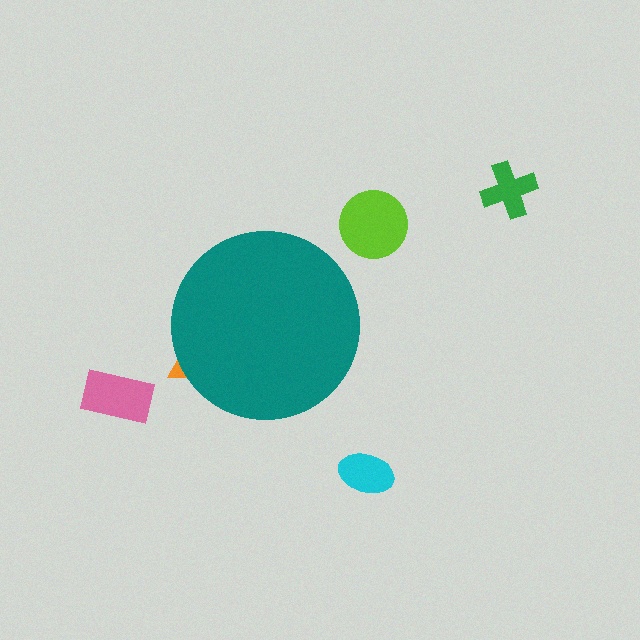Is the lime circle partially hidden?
No, the lime circle is fully visible.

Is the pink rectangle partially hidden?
No, the pink rectangle is fully visible.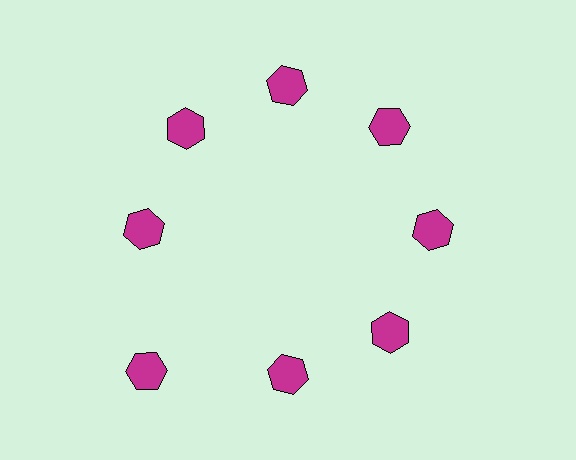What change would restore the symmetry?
The symmetry would be restored by moving it inward, back onto the ring so that all 8 hexagons sit at equal angles and equal distance from the center.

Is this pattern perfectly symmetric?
No. The 8 magenta hexagons are arranged in a ring, but one element near the 8 o'clock position is pushed outward from the center, breaking the 8-fold rotational symmetry.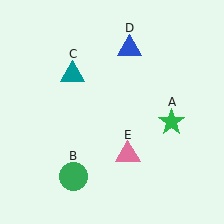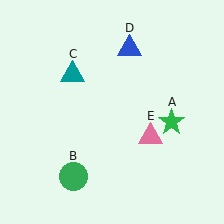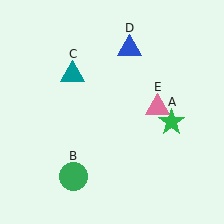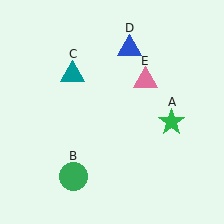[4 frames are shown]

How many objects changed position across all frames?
1 object changed position: pink triangle (object E).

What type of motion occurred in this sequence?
The pink triangle (object E) rotated counterclockwise around the center of the scene.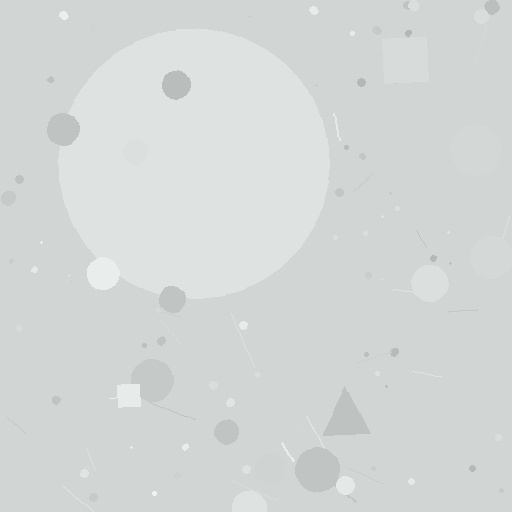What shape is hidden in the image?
A circle is hidden in the image.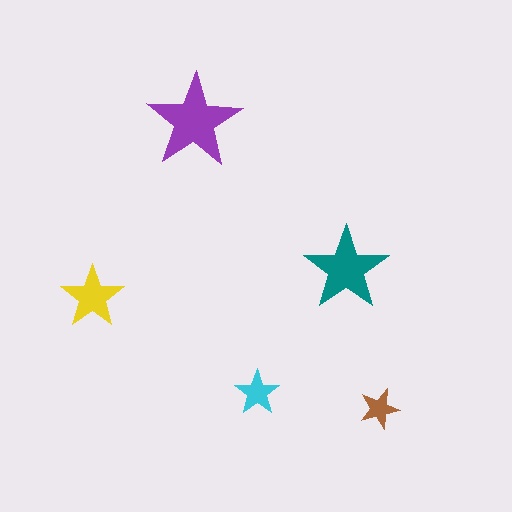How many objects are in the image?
There are 5 objects in the image.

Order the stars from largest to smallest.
the purple one, the teal one, the yellow one, the cyan one, the brown one.